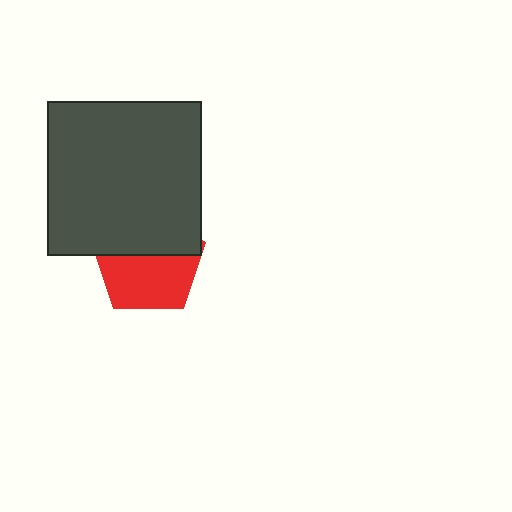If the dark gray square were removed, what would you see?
You would see the complete red pentagon.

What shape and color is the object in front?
The object in front is a dark gray square.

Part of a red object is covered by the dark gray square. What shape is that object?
It is a pentagon.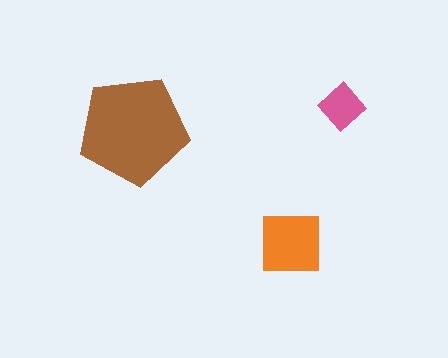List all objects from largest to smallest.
The brown pentagon, the orange square, the pink diamond.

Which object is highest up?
The pink diamond is topmost.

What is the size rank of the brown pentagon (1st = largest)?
1st.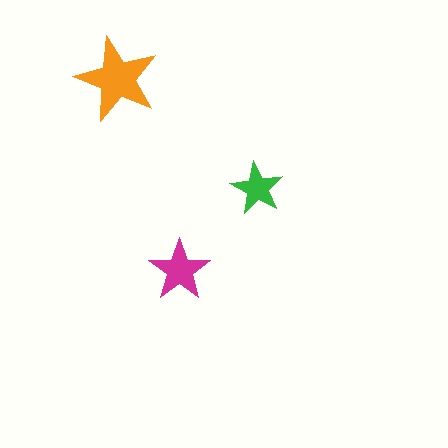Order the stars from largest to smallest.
the orange one, the magenta one, the green one.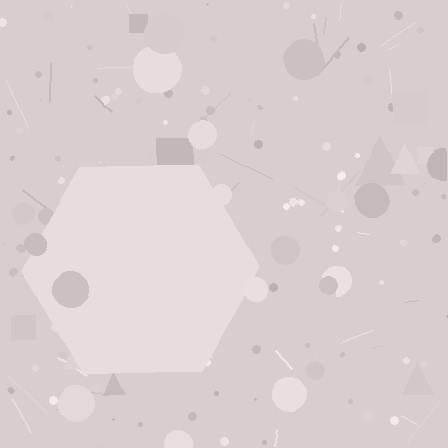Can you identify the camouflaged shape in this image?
The camouflaged shape is a hexagon.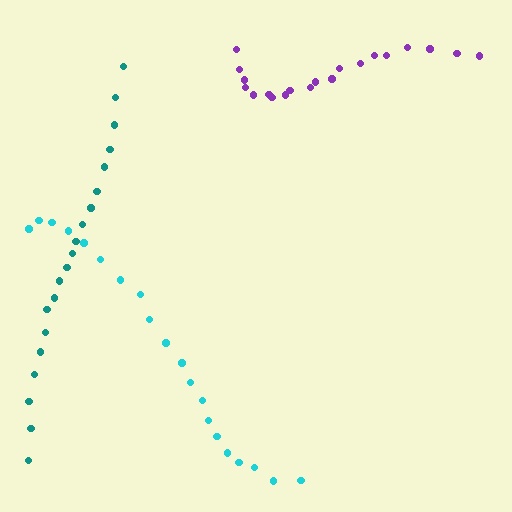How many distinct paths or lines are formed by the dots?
There are 3 distinct paths.